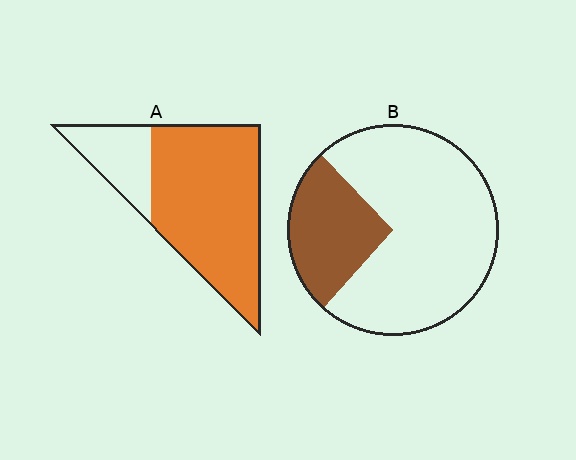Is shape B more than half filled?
No.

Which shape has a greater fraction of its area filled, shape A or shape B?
Shape A.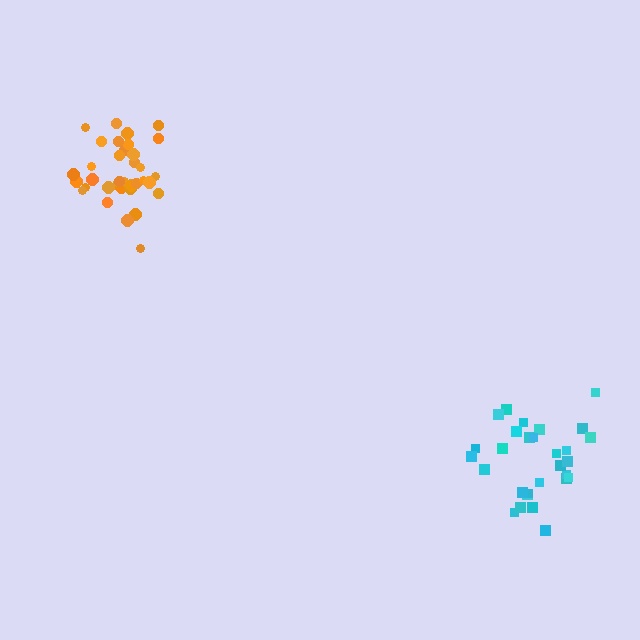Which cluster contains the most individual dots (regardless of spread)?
Orange (35).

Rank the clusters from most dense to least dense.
orange, cyan.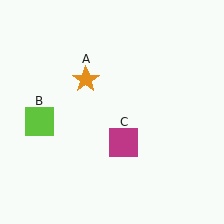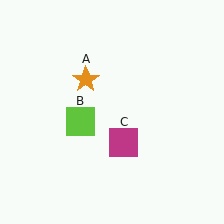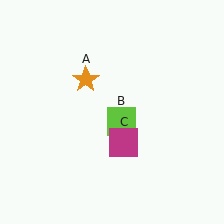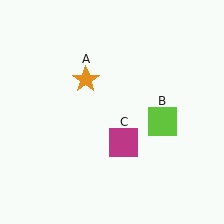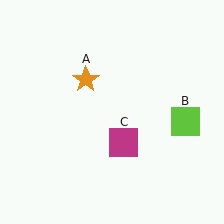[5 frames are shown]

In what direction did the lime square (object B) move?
The lime square (object B) moved right.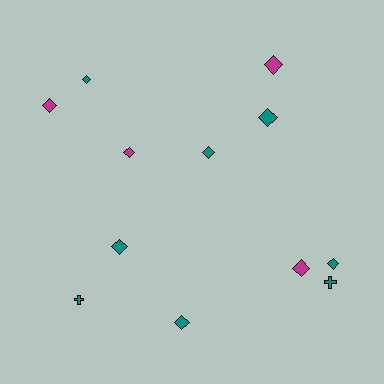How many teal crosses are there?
There are 2 teal crosses.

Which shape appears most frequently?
Diamond, with 10 objects.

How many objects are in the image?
There are 12 objects.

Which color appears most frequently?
Teal, with 8 objects.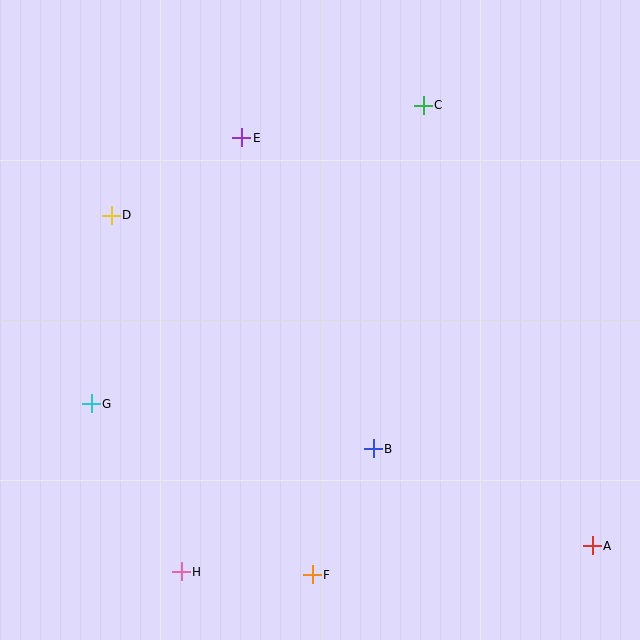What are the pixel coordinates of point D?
Point D is at (111, 215).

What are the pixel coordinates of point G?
Point G is at (91, 404).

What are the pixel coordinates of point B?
Point B is at (373, 449).